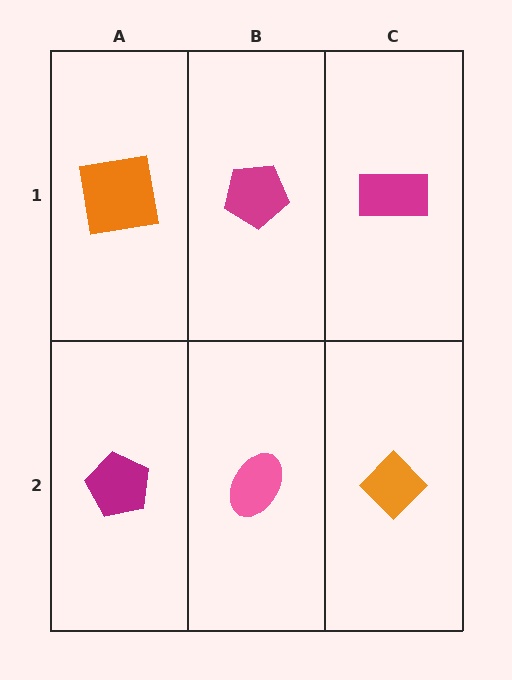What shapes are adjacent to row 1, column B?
A pink ellipse (row 2, column B), an orange square (row 1, column A), a magenta rectangle (row 1, column C).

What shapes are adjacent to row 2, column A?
An orange square (row 1, column A), a pink ellipse (row 2, column B).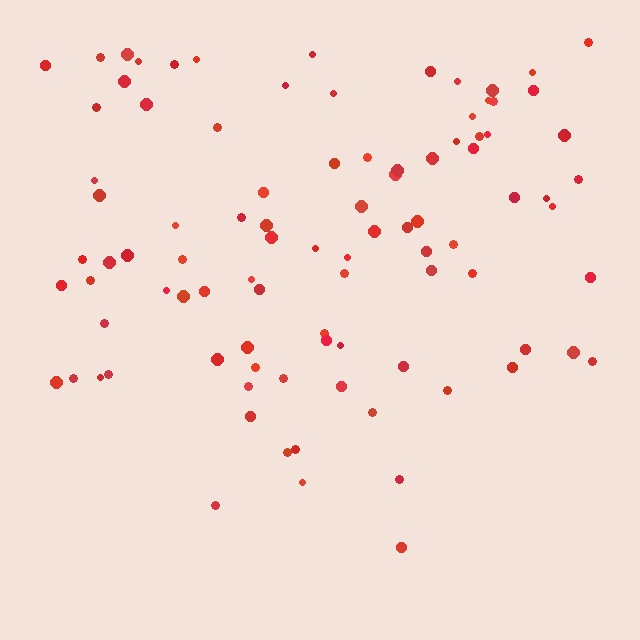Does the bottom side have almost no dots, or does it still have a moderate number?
Still a moderate number, just noticeably fewer than the top.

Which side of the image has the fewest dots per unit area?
The bottom.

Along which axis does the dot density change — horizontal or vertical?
Vertical.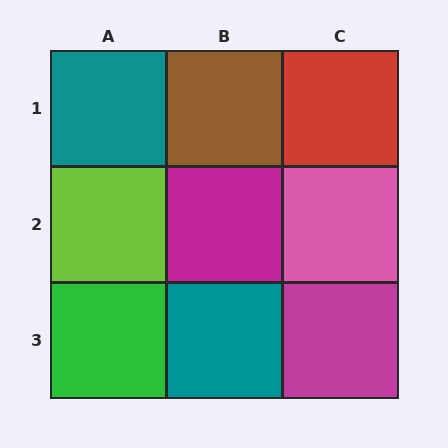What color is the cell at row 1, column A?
Teal.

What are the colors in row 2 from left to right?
Lime, magenta, pink.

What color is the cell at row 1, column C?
Red.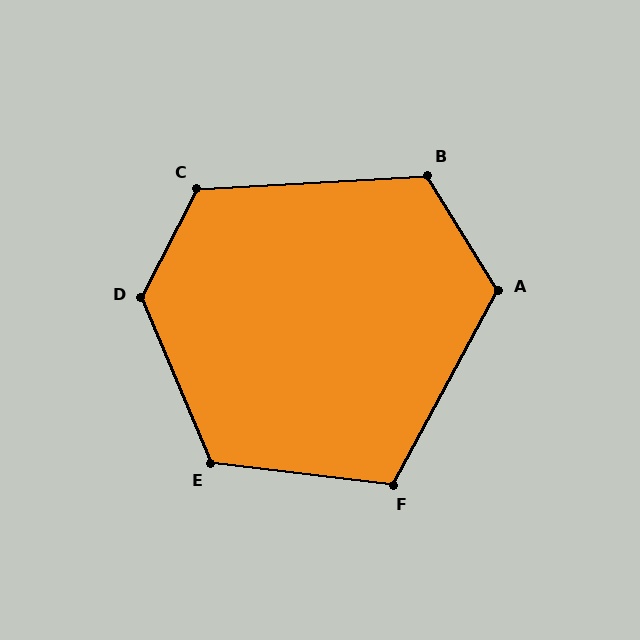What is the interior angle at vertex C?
Approximately 120 degrees (obtuse).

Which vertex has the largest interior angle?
D, at approximately 130 degrees.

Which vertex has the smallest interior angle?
F, at approximately 112 degrees.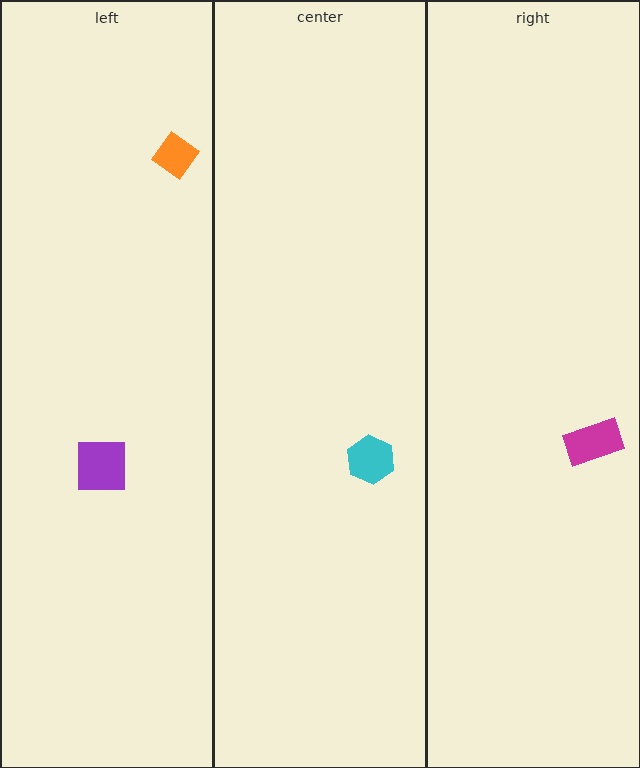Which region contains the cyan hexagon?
The center region.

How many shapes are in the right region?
1.